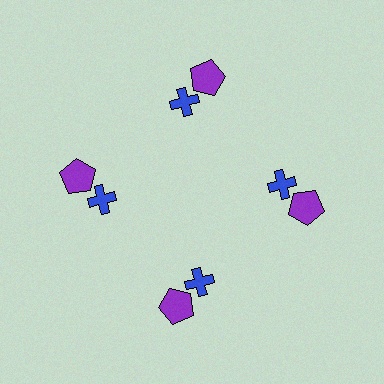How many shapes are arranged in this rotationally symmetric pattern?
There are 8 shapes, arranged in 4 groups of 2.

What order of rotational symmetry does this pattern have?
This pattern has 4-fold rotational symmetry.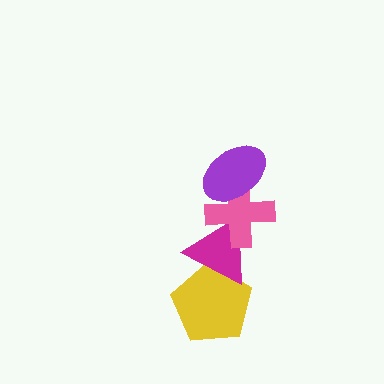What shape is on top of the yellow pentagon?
The magenta triangle is on top of the yellow pentagon.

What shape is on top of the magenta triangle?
The pink cross is on top of the magenta triangle.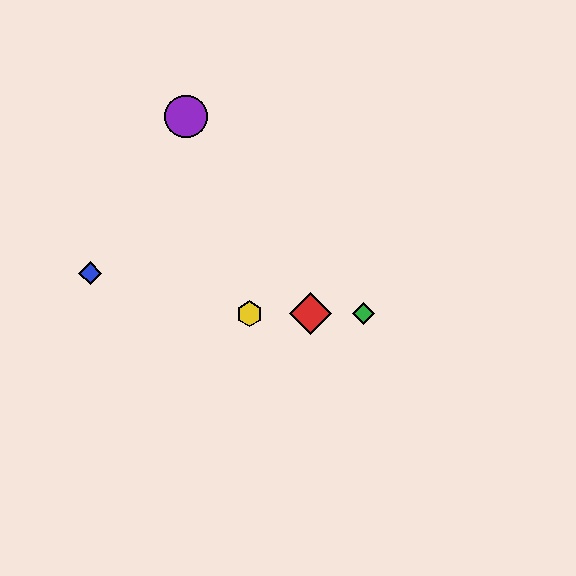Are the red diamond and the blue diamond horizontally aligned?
No, the red diamond is at y≈314 and the blue diamond is at y≈273.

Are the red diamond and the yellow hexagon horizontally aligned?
Yes, both are at y≈314.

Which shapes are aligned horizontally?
The red diamond, the green diamond, the yellow hexagon are aligned horizontally.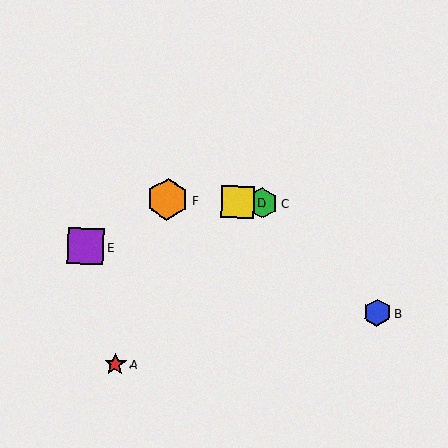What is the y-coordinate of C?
Object C is at y≈203.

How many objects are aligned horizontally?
3 objects (C, D, F) are aligned horizontally.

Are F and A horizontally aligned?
No, F is at y≈199 and A is at y≈364.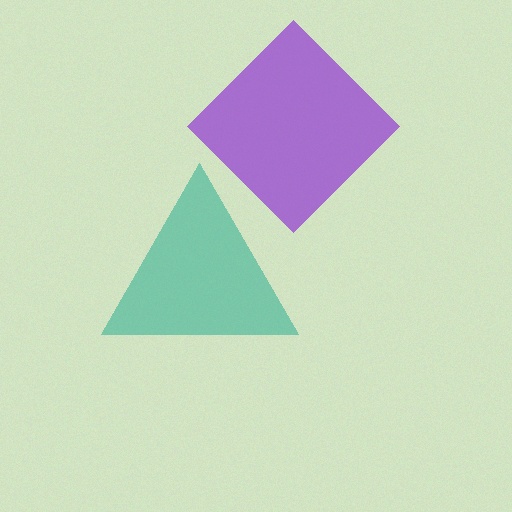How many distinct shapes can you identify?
There are 2 distinct shapes: a teal triangle, a purple diamond.